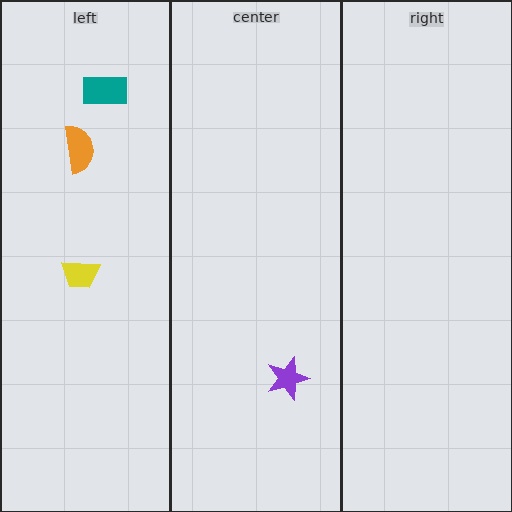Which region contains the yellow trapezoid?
The left region.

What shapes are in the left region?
The yellow trapezoid, the teal rectangle, the orange semicircle.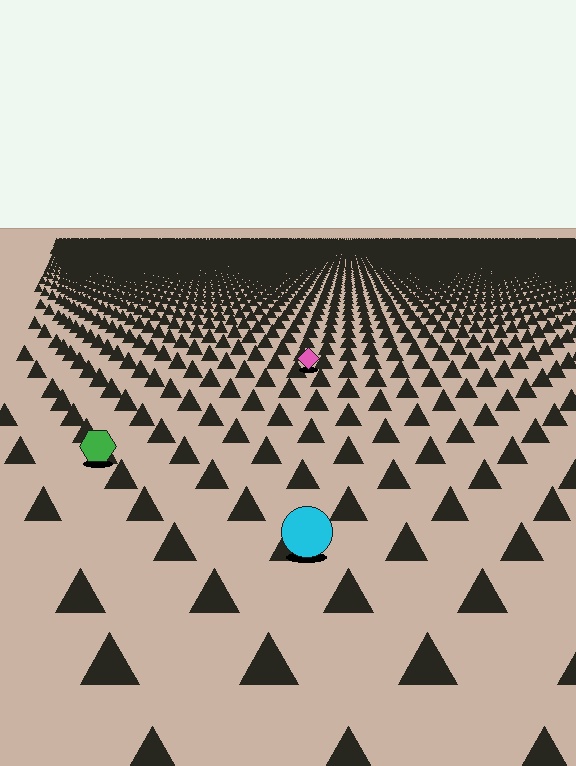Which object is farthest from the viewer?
The pink diamond is farthest from the viewer. It appears smaller and the ground texture around it is denser.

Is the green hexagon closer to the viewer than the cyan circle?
No. The cyan circle is closer — you can tell from the texture gradient: the ground texture is coarser near it.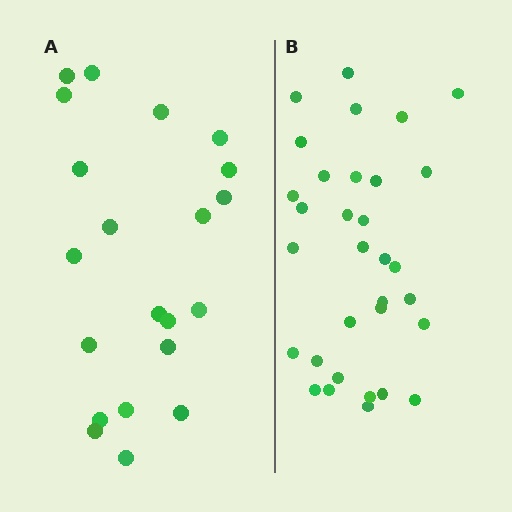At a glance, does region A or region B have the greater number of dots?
Region B (the right region) has more dots.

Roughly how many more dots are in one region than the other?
Region B has roughly 12 or so more dots than region A.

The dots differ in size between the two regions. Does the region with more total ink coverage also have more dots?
No. Region A has more total ink coverage because its dots are larger, but region B actually contains more individual dots. Total area can be misleading — the number of items is what matters here.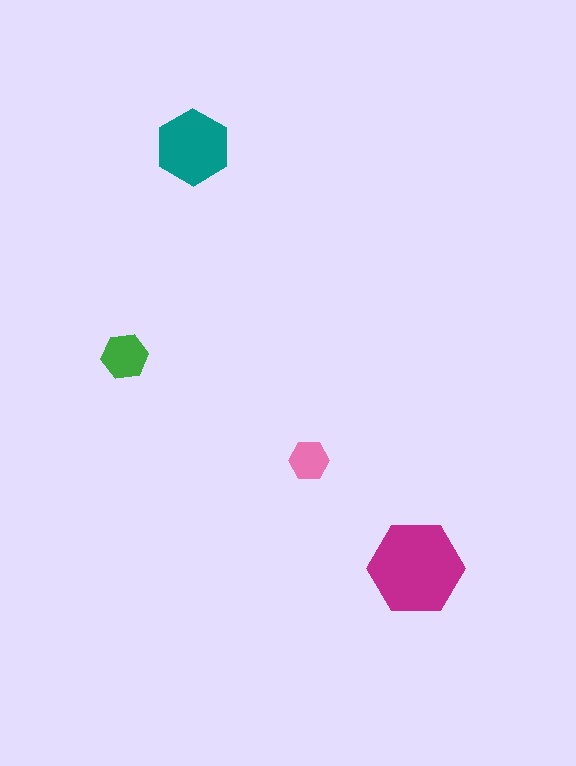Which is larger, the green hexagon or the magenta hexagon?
The magenta one.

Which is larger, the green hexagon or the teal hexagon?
The teal one.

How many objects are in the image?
There are 4 objects in the image.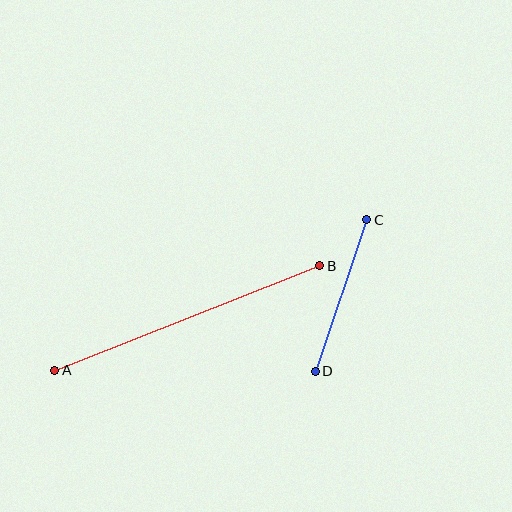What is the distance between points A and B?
The distance is approximately 285 pixels.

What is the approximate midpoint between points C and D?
The midpoint is at approximately (341, 295) pixels.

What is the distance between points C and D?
The distance is approximately 160 pixels.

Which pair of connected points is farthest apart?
Points A and B are farthest apart.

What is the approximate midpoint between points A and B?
The midpoint is at approximately (187, 318) pixels.